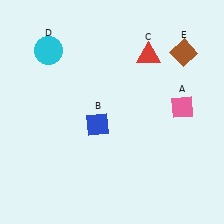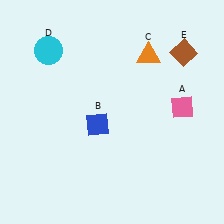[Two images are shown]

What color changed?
The triangle (C) changed from red in Image 1 to orange in Image 2.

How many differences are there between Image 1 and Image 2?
There is 1 difference between the two images.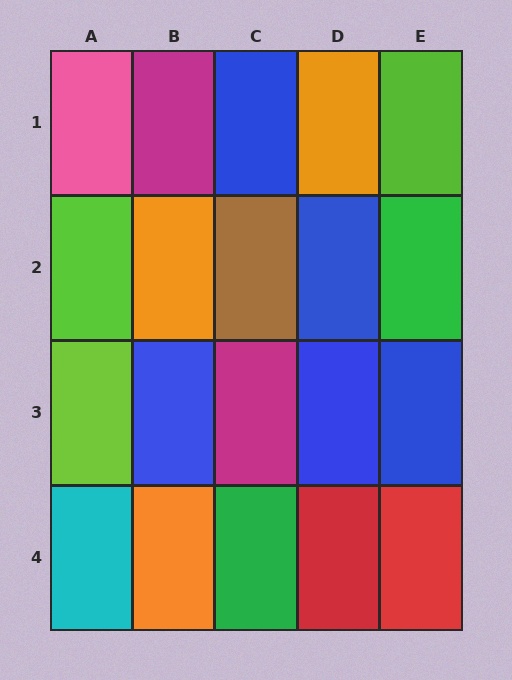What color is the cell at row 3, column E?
Blue.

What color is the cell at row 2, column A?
Lime.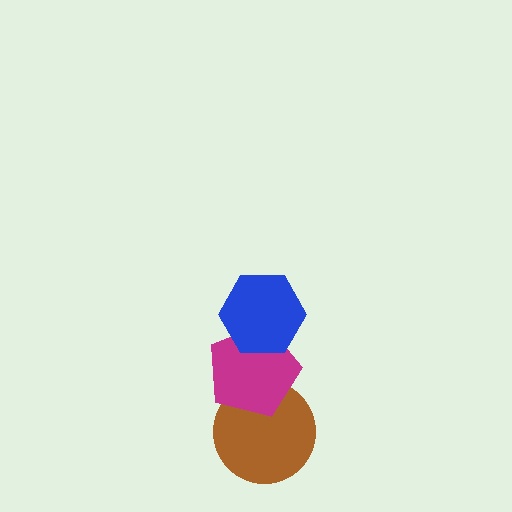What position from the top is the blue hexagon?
The blue hexagon is 1st from the top.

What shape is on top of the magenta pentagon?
The blue hexagon is on top of the magenta pentagon.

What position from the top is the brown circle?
The brown circle is 3rd from the top.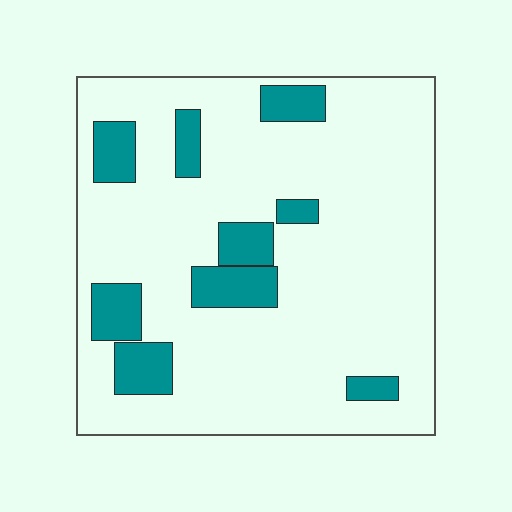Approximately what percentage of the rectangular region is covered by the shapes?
Approximately 15%.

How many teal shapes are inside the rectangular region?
9.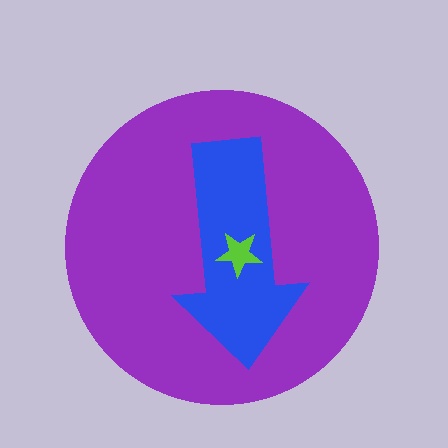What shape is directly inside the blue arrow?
The lime star.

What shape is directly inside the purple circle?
The blue arrow.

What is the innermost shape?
The lime star.